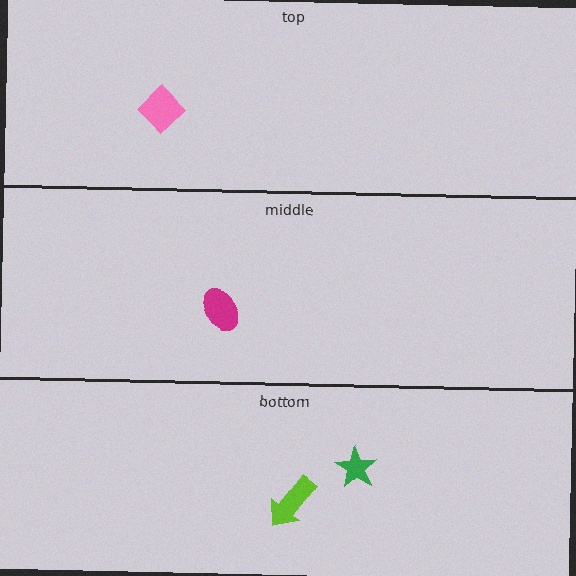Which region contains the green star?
The bottom region.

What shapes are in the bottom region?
The lime arrow, the green star.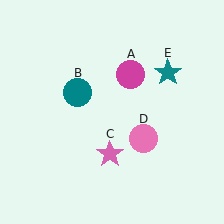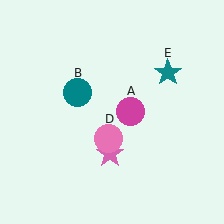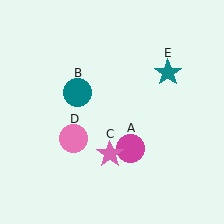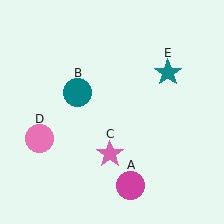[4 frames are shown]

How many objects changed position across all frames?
2 objects changed position: magenta circle (object A), pink circle (object D).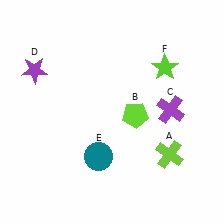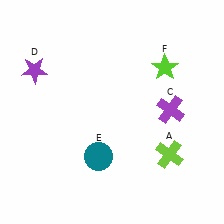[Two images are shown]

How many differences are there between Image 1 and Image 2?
There is 1 difference between the two images.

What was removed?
The lime pentagon (B) was removed in Image 2.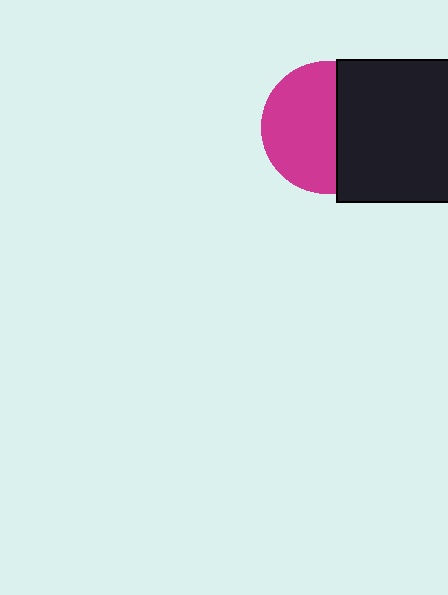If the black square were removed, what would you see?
You would see the complete magenta circle.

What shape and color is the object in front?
The object in front is a black square.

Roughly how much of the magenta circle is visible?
About half of it is visible (roughly 58%).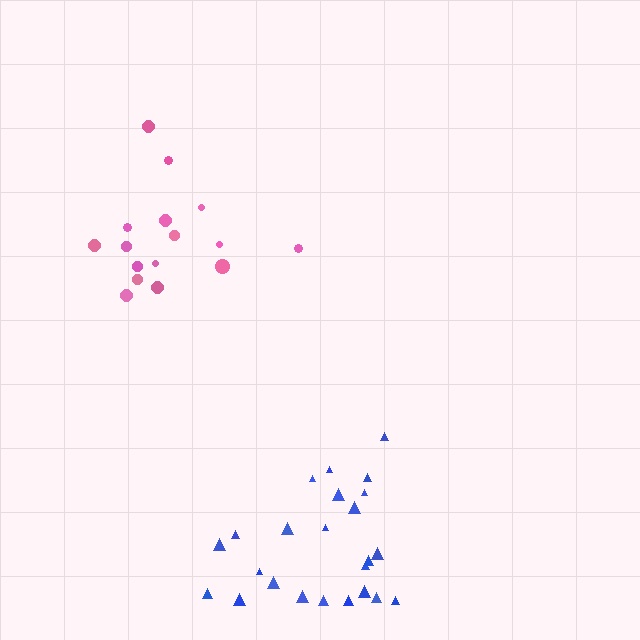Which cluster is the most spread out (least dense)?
Pink.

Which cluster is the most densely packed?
Blue.